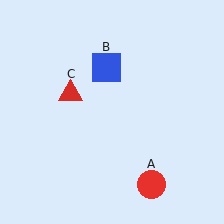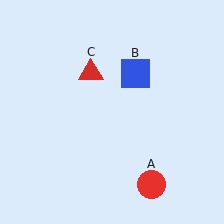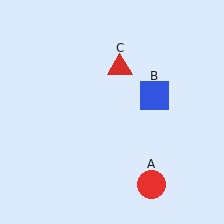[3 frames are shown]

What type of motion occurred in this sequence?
The blue square (object B), red triangle (object C) rotated clockwise around the center of the scene.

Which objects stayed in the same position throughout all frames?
Red circle (object A) remained stationary.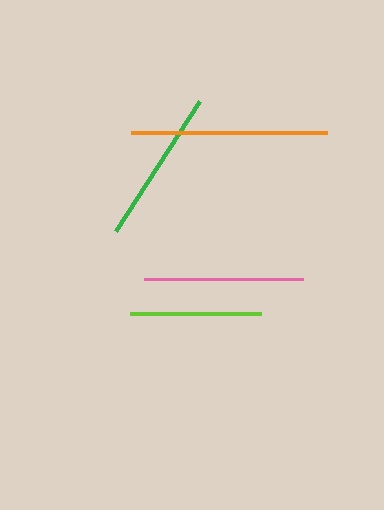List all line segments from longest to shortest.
From longest to shortest: orange, pink, green, lime.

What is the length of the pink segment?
The pink segment is approximately 159 pixels long.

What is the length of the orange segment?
The orange segment is approximately 195 pixels long.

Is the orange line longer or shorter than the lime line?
The orange line is longer than the lime line.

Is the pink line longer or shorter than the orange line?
The orange line is longer than the pink line.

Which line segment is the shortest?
The lime line is the shortest at approximately 132 pixels.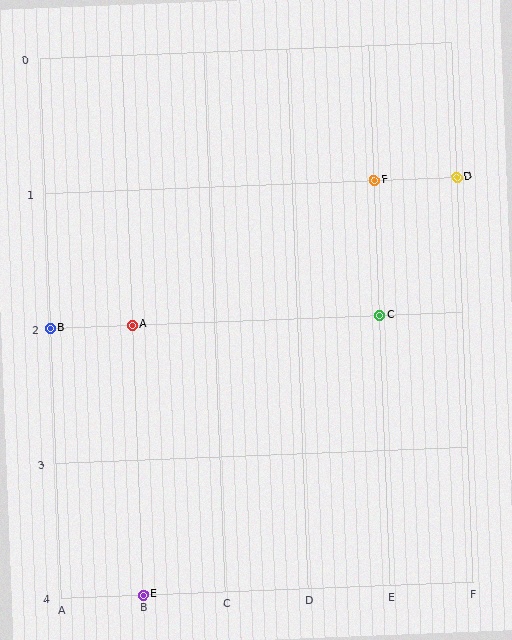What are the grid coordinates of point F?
Point F is at grid coordinates (E, 1).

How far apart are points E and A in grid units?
Points E and A are 2 rows apart.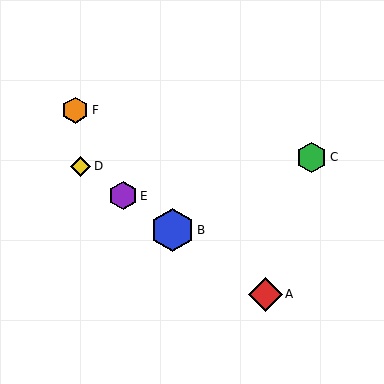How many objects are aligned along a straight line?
4 objects (A, B, D, E) are aligned along a straight line.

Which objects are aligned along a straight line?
Objects A, B, D, E are aligned along a straight line.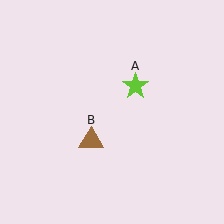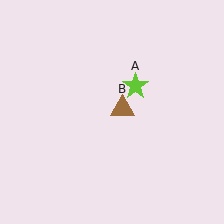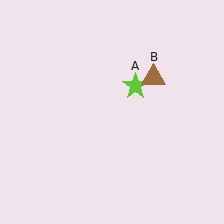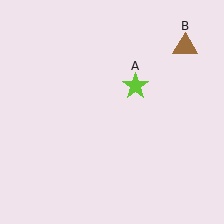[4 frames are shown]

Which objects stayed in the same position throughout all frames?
Lime star (object A) remained stationary.